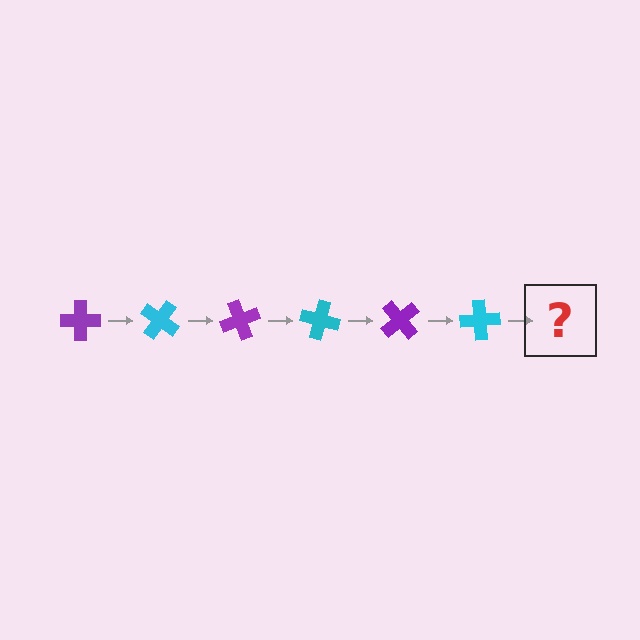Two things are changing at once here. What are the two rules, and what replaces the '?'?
The two rules are that it rotates 35 degrees each step and the color cycles through purple and cyan. The '?' should be a purple cross, rotated 210 degrees from the start.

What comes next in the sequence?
The next element should be a purple cross, rotated 210 degrees from the start.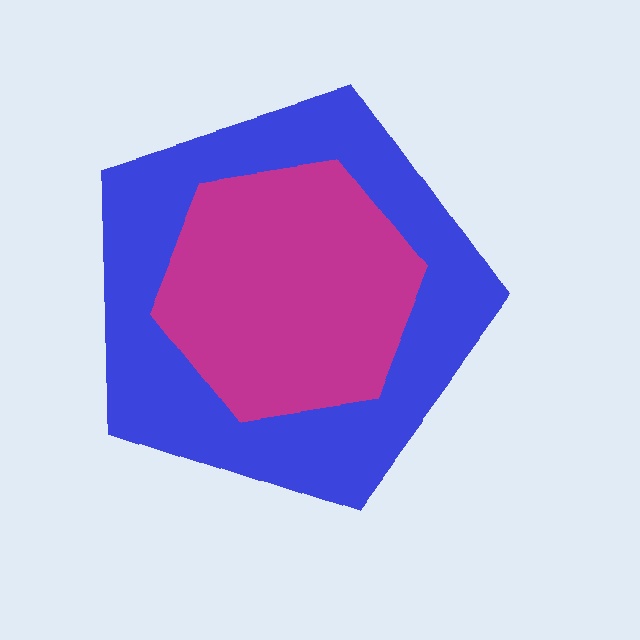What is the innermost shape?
The magenta hexagon.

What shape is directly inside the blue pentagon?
The magenta hexagon.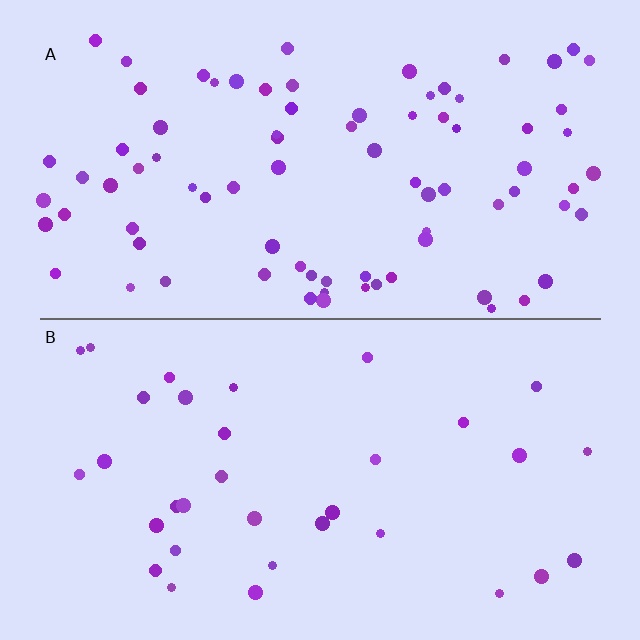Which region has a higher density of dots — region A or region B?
A (the top).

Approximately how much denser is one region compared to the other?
Approximately 2.5× — region A over region B.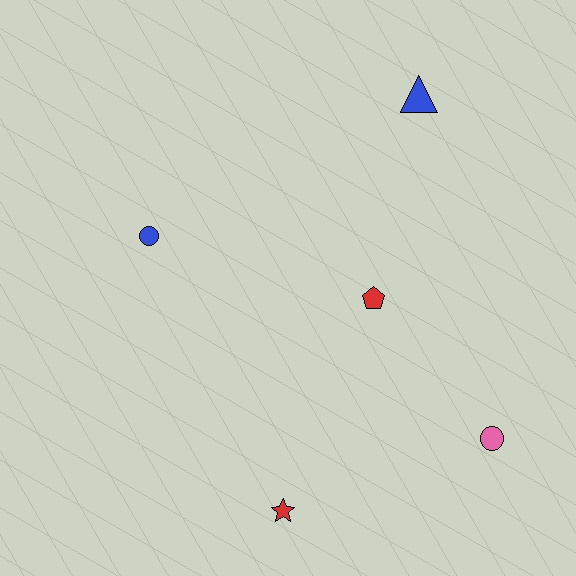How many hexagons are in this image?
There are no hexagons.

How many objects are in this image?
There are 5 objects.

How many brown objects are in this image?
There are no brown objects.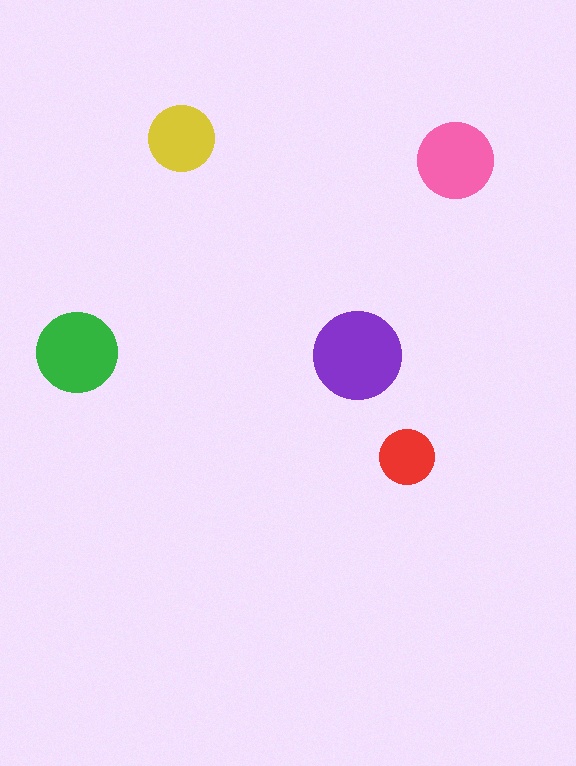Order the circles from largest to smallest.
the purple one, the green one, the pink one, the yellow one, the red one.